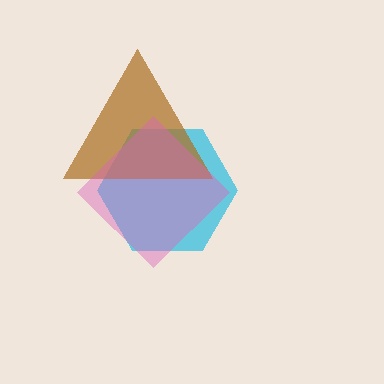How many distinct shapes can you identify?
There are 3 distinct shapes: a cyan hexagon, a brown triangle, a pink diamond.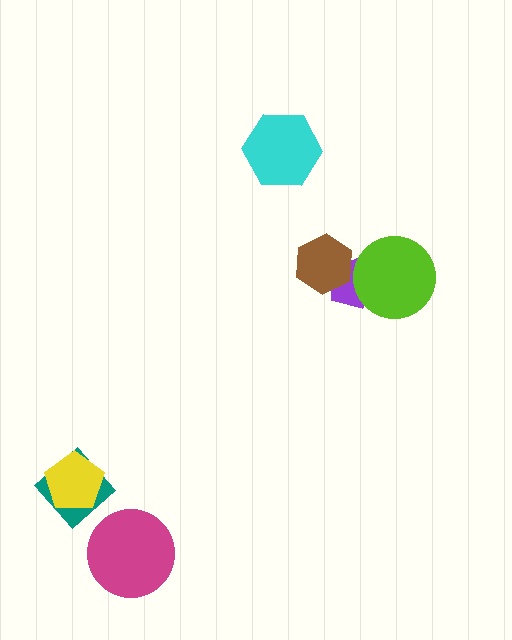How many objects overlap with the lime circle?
1 object overlaps with the lime circle.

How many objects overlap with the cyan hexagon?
0 objects overlap with the cyan hexagon.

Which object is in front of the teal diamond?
The yellow pentagon is in front of the teal diamond.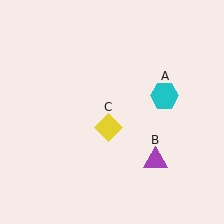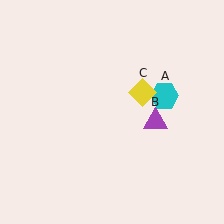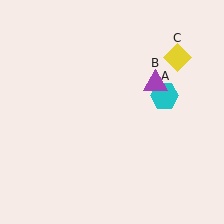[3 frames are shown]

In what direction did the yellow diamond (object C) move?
The yellow diamond (object C) moved up and to the right.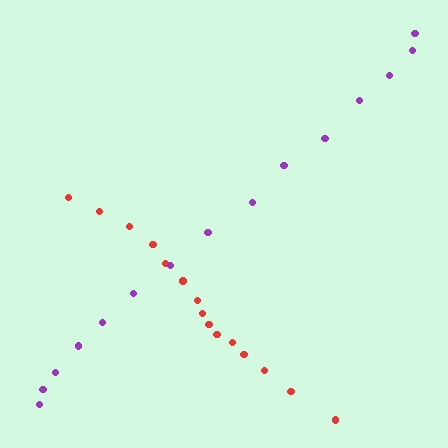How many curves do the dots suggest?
There are 2 distinct paths.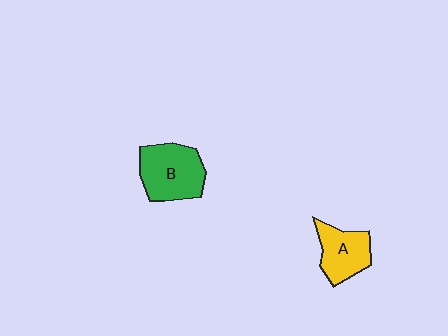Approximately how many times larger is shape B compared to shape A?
Approximately 1.3 times.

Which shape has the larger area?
Shape B (green).